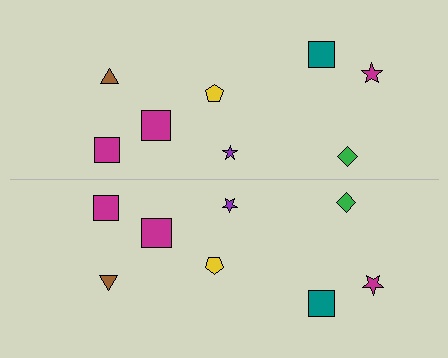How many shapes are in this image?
There are 16 shapes in this image.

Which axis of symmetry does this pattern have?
The pattern has a horizontal axis of symmetry running through the center of the image.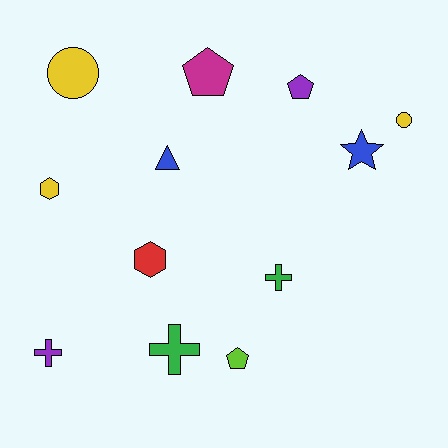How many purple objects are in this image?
There are 2 purple objects.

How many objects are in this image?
There are 12 objects.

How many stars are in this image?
There is 1 star.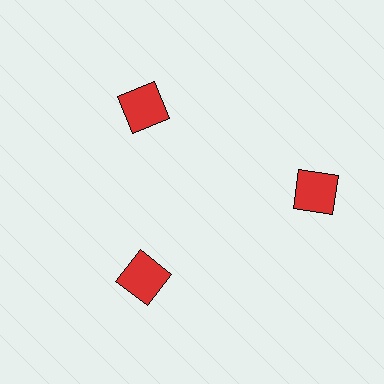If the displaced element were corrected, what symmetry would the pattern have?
It would have 3-fold rotational symmetry — the pattern would map onto itself every 120 degrees.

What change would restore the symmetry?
The symmetry would be restored by moving it inward, back onto the ring so that all 3 squares sit at equal angles and equal distance from the center.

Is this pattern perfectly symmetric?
No. The 3 red squares are arranged in a ring, but one element near the 3 o'clock position is pushed outward from the center, breaking the 3-fold rotational symmetry.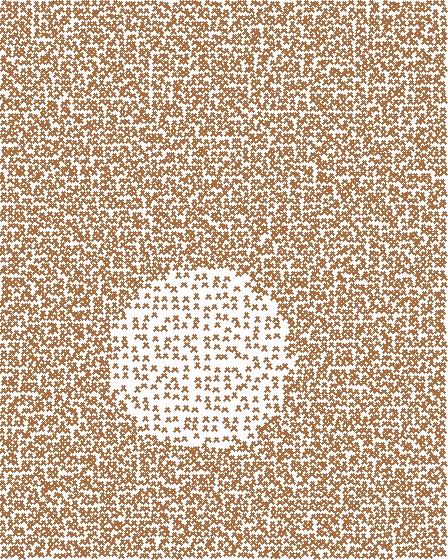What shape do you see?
I see a circle.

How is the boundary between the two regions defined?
The boundary is defined by a change in element density (approximately 2.4x ratio). All elements are the same color, size, and shape.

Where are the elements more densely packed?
The elements are more densely packed outside the circle boundary.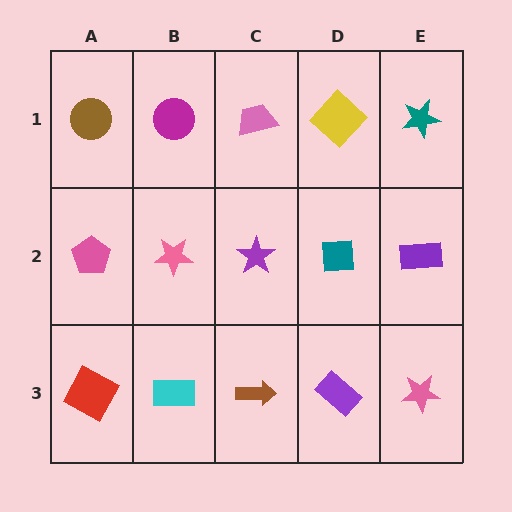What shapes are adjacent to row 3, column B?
A pink star (row 2, column B), a red square (row 3, column A), a brown arrow (row 3, column C).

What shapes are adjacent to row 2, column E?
A teal star (row 1, column E), a pink star (row 3, column E), a teal square (row 2, column D).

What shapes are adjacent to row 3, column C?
A purple star (row 2, column C), a cyan rectangle (row 3, column B), a purple rectangle (row 3, column D).